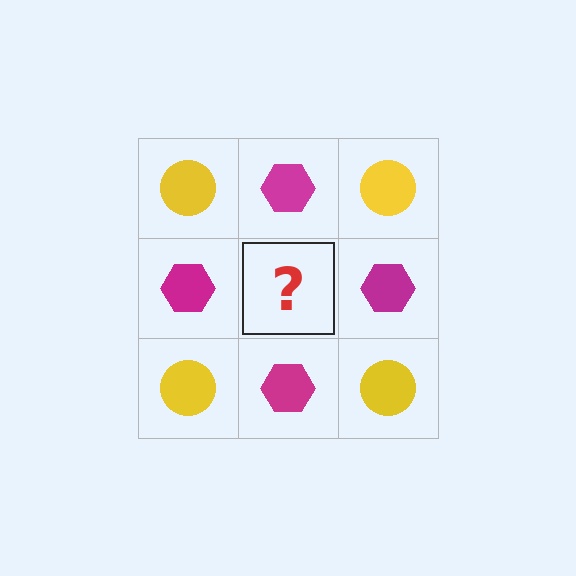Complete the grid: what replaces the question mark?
The question mark should be replaced with a yellow circle.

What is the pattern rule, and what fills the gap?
The rule is that it alternates yellow circle and magenta hexagon in a checkerboard pattern. The gap should be filled with a yellow circle.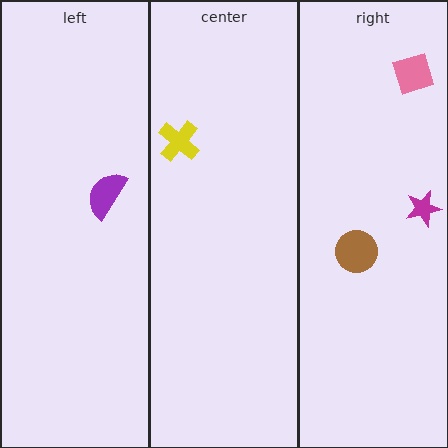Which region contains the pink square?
The right region.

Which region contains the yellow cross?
The center region.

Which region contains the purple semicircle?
The left region.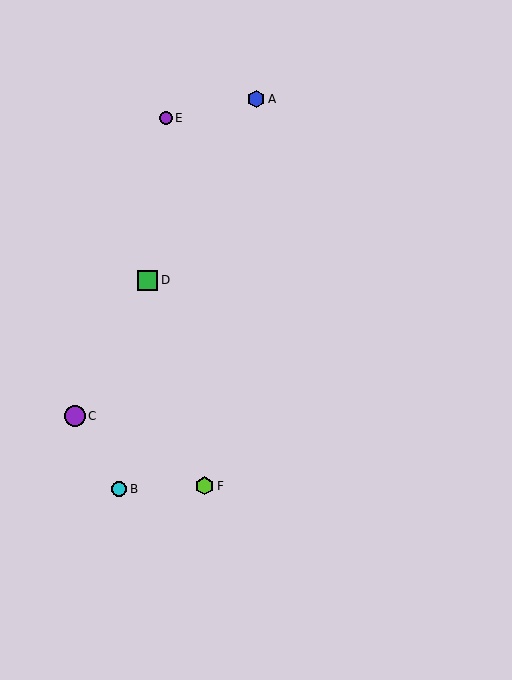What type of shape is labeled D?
Shape D is a green square.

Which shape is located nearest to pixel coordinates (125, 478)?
The cyan circle (labeled B) at (119, 489) is nearest to that location.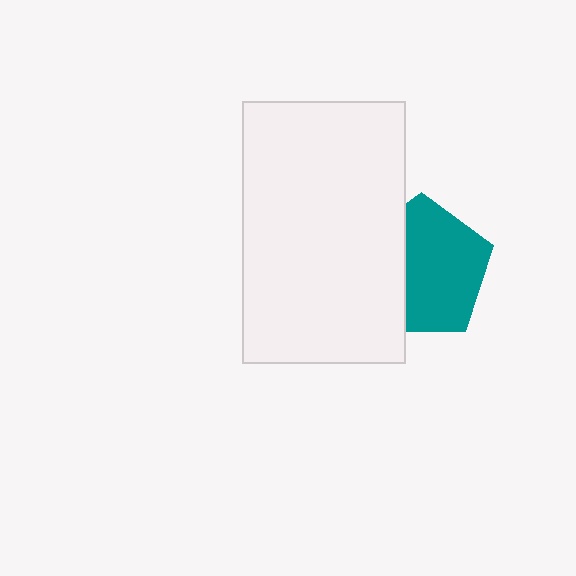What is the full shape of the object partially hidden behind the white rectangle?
The partially hidden object is a teal pentagon.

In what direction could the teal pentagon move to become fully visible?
The teal pentagon could move right. That would shift it out from behind the white rectangle entirely.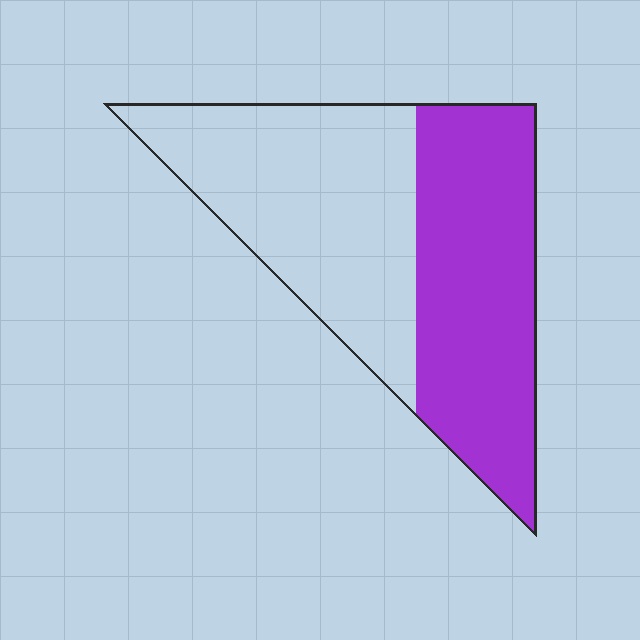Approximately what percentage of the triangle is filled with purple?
Approximately 50%.